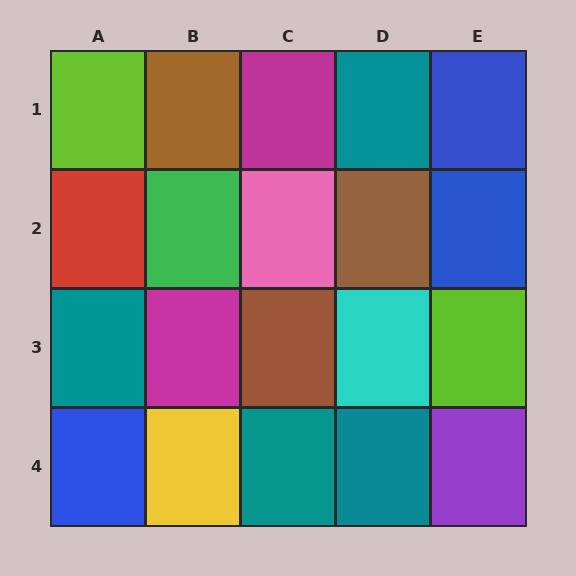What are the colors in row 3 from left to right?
Teal, magenta, brown, cyan, lime.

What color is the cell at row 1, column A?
Lime.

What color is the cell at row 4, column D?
Teal.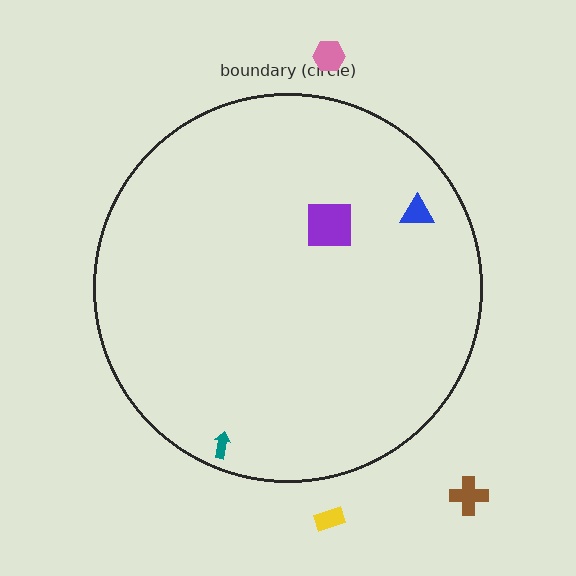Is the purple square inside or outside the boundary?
Inside.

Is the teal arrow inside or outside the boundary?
Inside.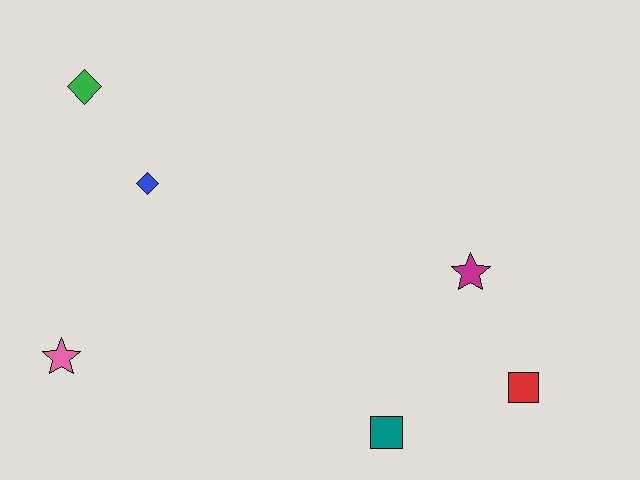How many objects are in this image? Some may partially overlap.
There are 6 objects.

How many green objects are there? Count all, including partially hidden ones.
There is 1 green object.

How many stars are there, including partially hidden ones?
There are 2 stars.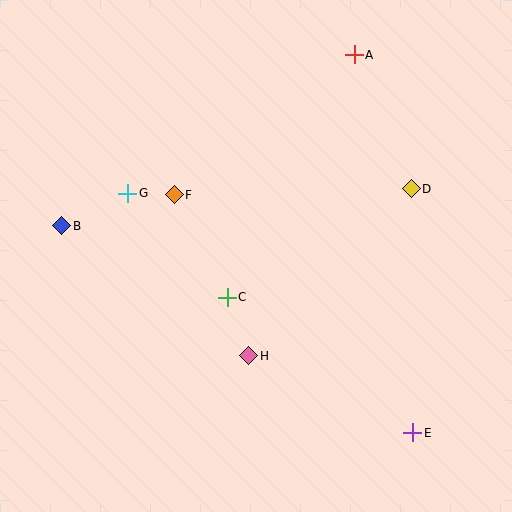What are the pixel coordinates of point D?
Point D is at (411, 189).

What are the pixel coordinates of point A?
Point A is at (354, 55).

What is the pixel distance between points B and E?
The distance between B and E is 408 pixels.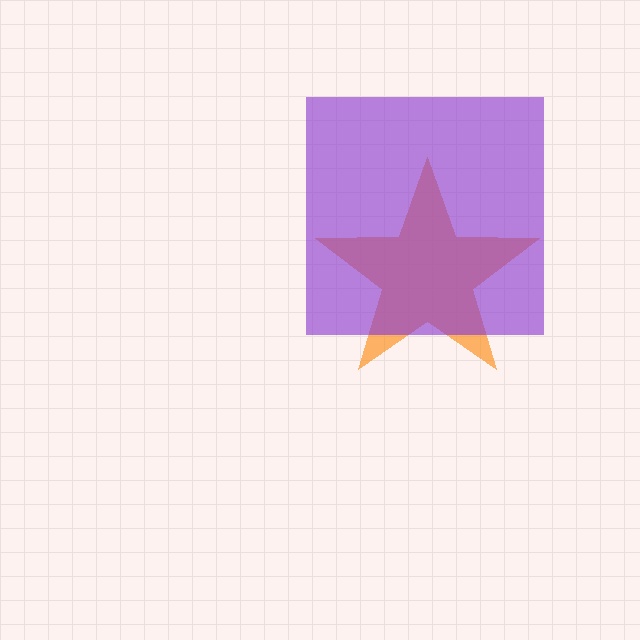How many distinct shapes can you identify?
There are 2 distinct shapes: an orange star, a purple square.